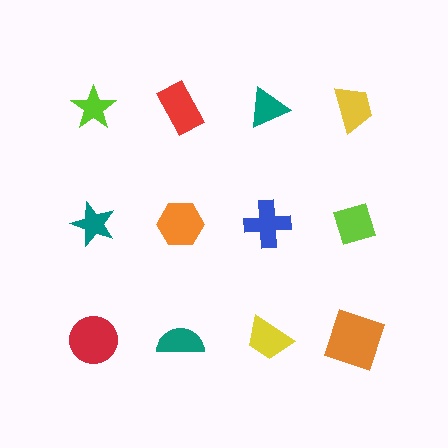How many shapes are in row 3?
4 shapes.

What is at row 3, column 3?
A yellow trapezoid.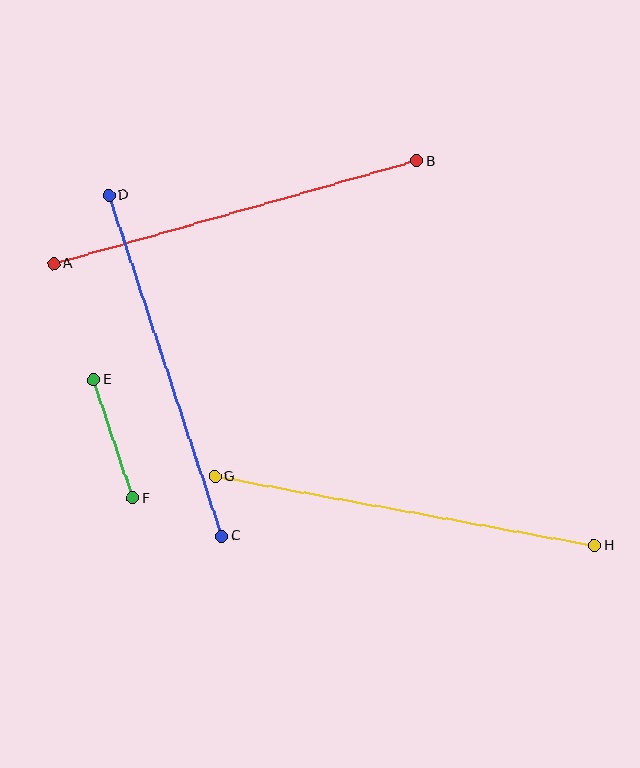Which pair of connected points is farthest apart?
Points G and H are farthest apart.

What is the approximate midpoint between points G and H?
The midpoint is at approximately (404, 511) pixels.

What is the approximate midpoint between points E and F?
The midpoint is at approximately (113, 439) pixels.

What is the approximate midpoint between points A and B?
The midpoint is at approximately (235, 212) pixels.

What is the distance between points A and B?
The distance is approximately 377 pixels.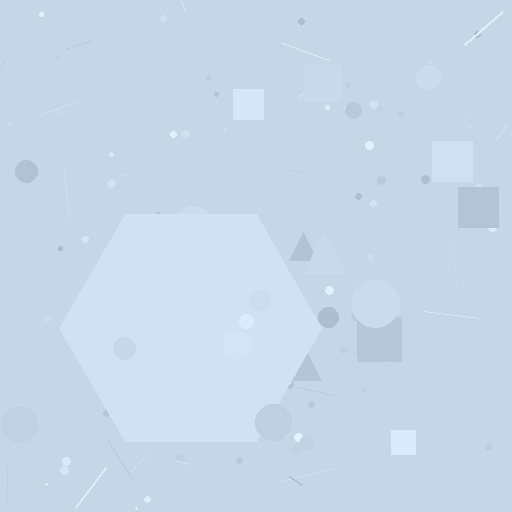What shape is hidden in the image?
A hexagon is hidden in the image.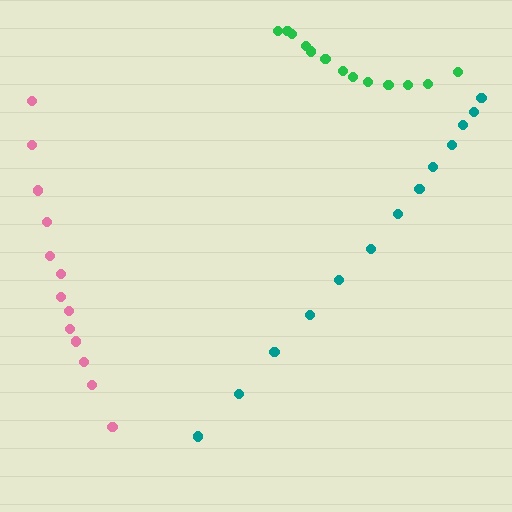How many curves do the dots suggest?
There are 3 distinct paths.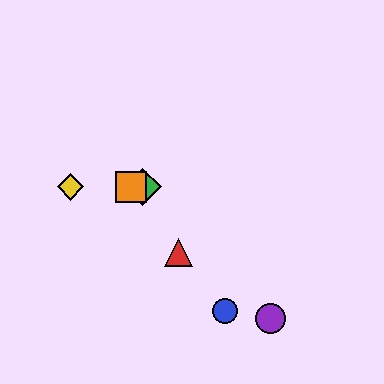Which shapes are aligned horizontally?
The green diamond, the yellow diamond, the orange square are aligned horizontally.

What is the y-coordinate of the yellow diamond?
The yellow diamond is at y≈187.